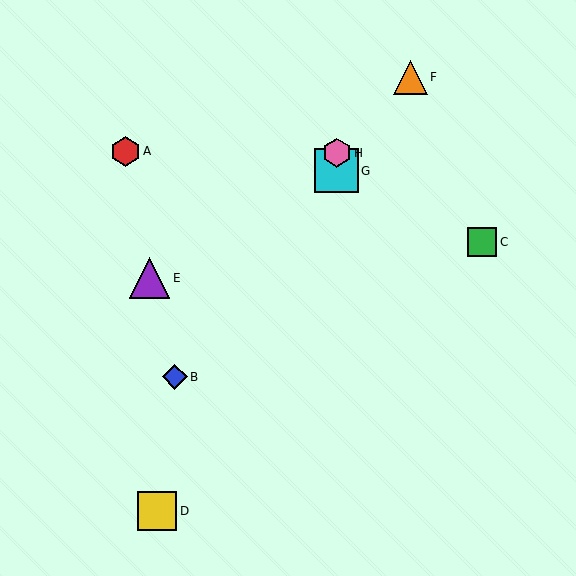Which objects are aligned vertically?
Objects G, H are aligned vertically.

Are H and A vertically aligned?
No, H is at x≈337 and A is at x≈126.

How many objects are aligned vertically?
2 objects (G, H) are aligned vertically.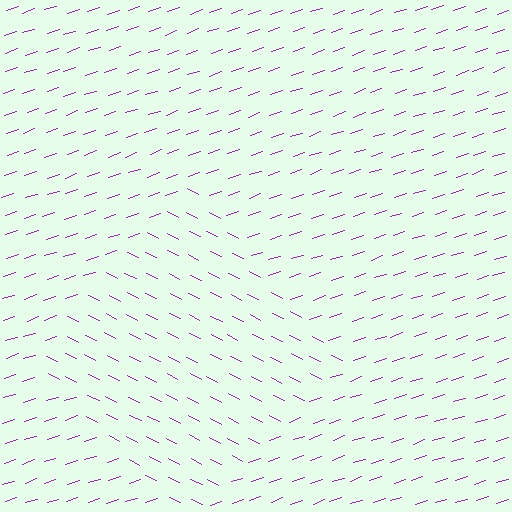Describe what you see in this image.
The image is filled with small purple line segments. A diamond region in the image has lines oriented differently from the surrounding lines, creating a visible texture boundary.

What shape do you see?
I see a diamond.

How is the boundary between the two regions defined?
The boundary is defined purely by a change in line orientation (approximately 45 degrees difference). All lines are the same color and thickness.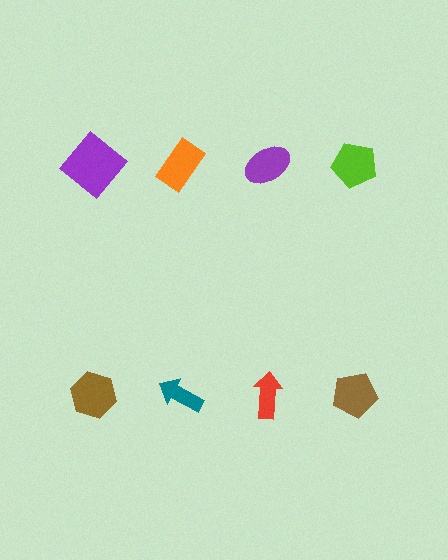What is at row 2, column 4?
A brown pentagon.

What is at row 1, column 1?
A purple diamond.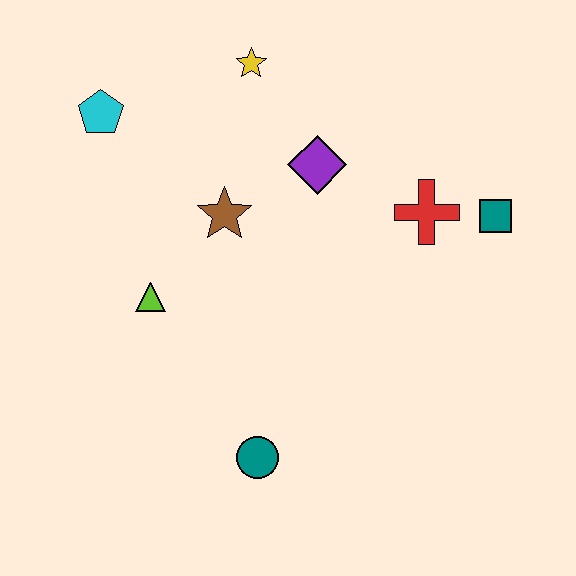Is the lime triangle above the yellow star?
No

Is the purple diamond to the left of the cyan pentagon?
No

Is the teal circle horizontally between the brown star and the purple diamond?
Yes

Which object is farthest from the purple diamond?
The teal circle is farthest from the purple diamond.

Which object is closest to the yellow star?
The purple diamond is closest to the yellow star.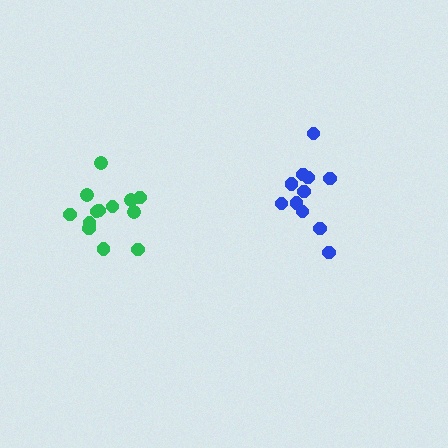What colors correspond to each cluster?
The clusters are colored: green, blue.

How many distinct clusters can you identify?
There are 2 distinct clusters.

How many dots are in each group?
Group 1: 13 dots, Group 2: 11 dots (24 total).